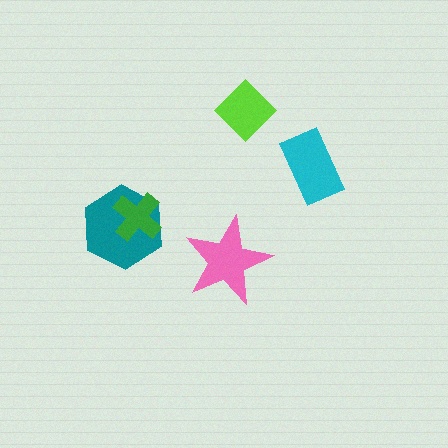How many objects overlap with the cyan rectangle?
0 objects overlap with the cyan rectangle.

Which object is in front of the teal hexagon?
The green cross is in front of the teal hexagon.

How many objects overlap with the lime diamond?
0 objects overlap with the lime diamond.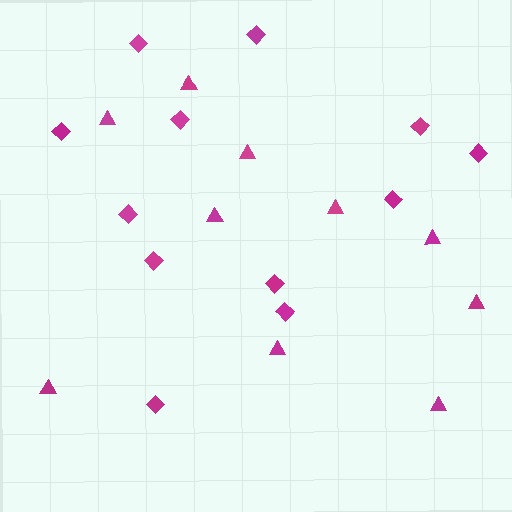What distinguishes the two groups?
There are 2 groups: one group of triangles (10) and one group of diamonds (12).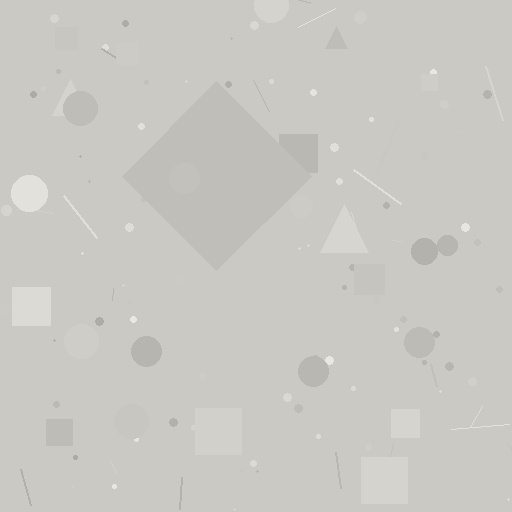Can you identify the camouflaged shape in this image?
The camouflaged shape is a diamond.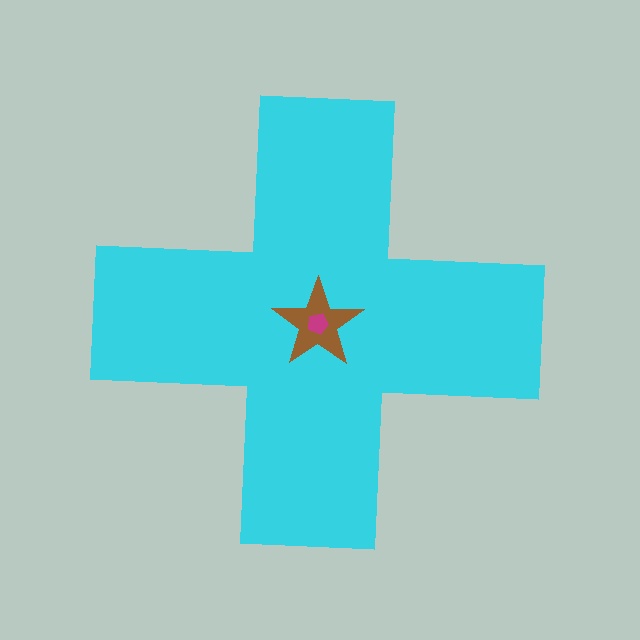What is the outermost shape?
The cyan cross.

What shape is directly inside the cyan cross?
The brown star.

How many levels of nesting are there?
3.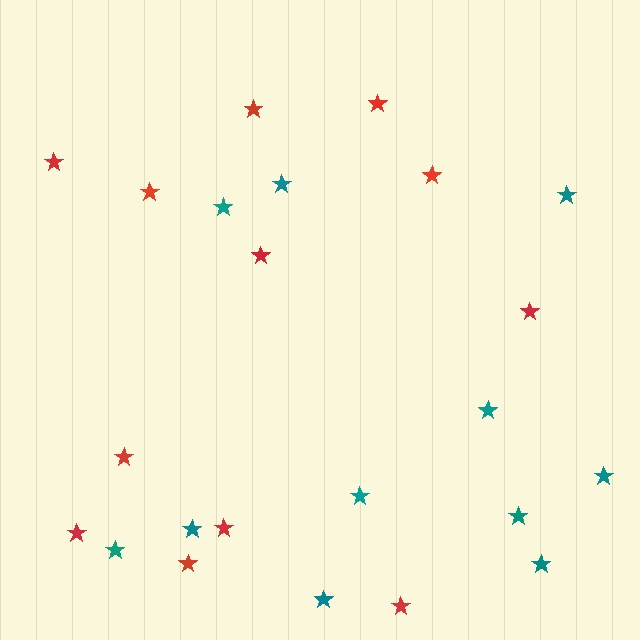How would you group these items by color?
There are 2 groups: one group of teal stars (11) and one group of red stars (12).